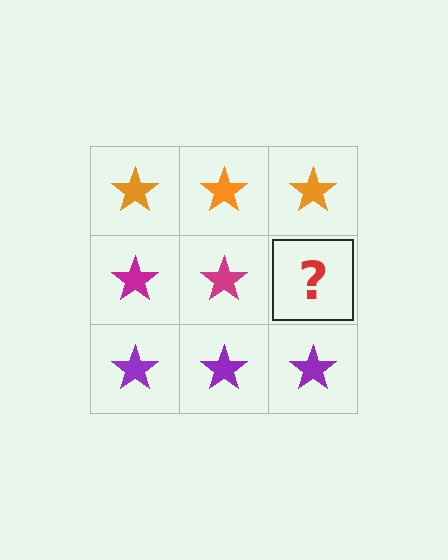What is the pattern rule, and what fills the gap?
The rule is that each row has a consistent color. The gap should be filled with a magenta star.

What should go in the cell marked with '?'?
The missing cell should contain a magenta star.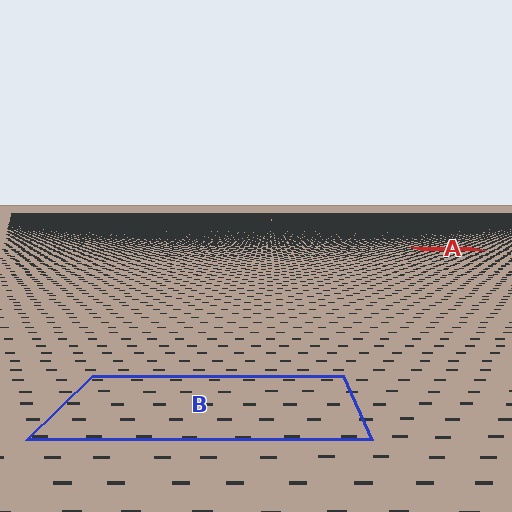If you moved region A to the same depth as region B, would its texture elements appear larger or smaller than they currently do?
They would appear larger. At a closer depth, the same texture elements are projected at a bigger on-screen size.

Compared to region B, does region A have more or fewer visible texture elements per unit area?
Region A has more texture elements per unit area — they are packed more densely because it is farther away.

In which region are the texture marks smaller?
The texture marks are smaller in region A, because it is farther away.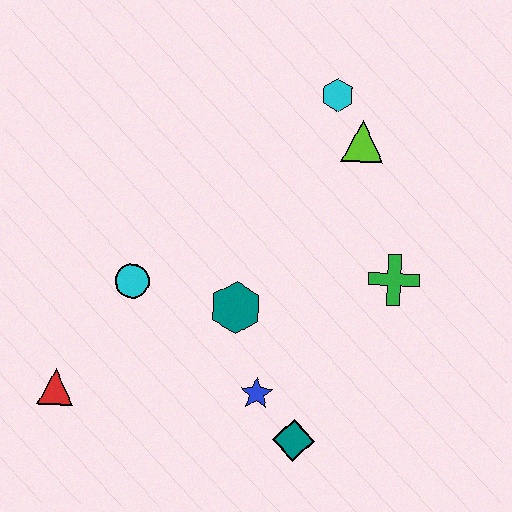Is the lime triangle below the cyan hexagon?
Yes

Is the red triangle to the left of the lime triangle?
Yes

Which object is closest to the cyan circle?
The teal hexagon is closest to the cyan circle.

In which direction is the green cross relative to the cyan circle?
The green cross is to the right of the cyan circle.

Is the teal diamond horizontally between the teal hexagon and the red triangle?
No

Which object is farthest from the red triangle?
The cyan hexagon is farthest from the red triangle.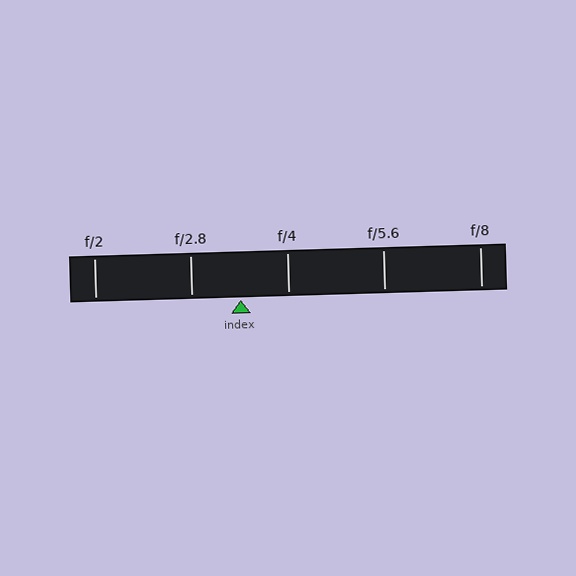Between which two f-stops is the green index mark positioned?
The index mark is between f/2.8 and f/4.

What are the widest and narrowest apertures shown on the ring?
The widest aperture shown is f/2 and the narrowest is f/8.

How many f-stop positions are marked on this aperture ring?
There are 5 f-stop positions marked.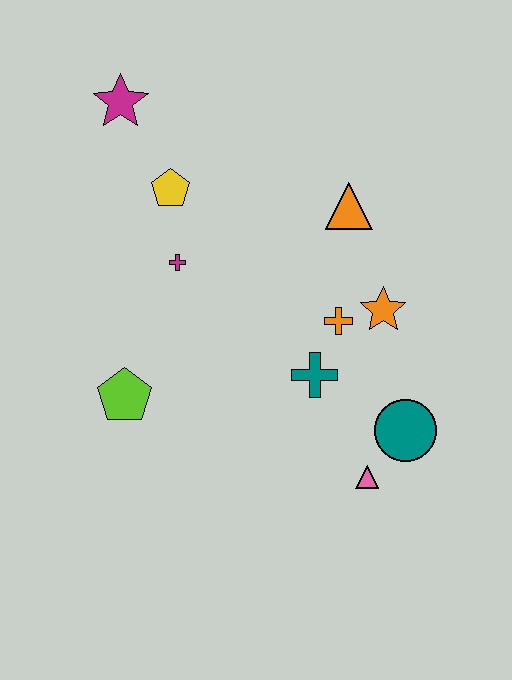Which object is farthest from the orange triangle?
The lime pentagon is farthest from the orange triangle.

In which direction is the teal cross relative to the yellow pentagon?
The teal cross is below the yellow pentagon.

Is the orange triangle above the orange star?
Yes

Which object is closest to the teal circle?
The pink triangle is closest to the teal circle.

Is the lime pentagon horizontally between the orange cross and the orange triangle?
No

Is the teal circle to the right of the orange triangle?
Yes